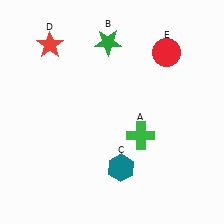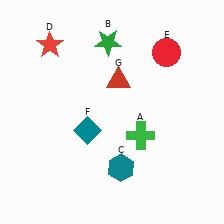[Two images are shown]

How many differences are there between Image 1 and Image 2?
There are 2 differences between the two images.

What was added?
A teal diamond (F), a red triangle (G) were added in Image 2.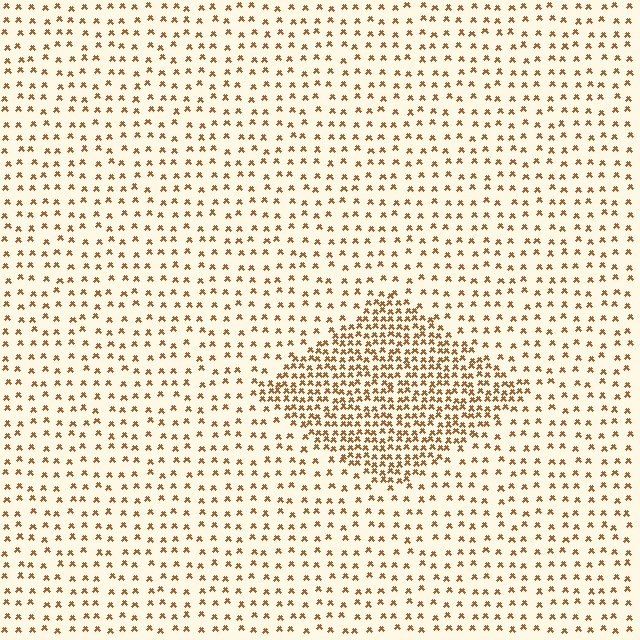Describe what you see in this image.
The image contains small brown elements arranged at two different densities. A diamond-shaped region is visible where the elements are more densely packed than the surrounding area.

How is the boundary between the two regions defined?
The boundary is defined by a change in element density (approximately 2.6x ratio). All elements are the same color, size, and shape.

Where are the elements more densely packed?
The elements are more densely packed inside the diamond boundary.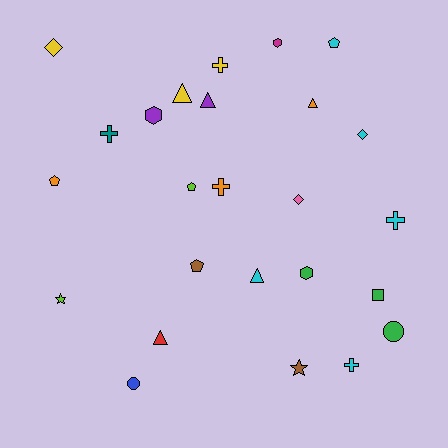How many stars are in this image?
There are 2 stars.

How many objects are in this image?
There are 25 objects.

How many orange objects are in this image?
There are 3 orange objects.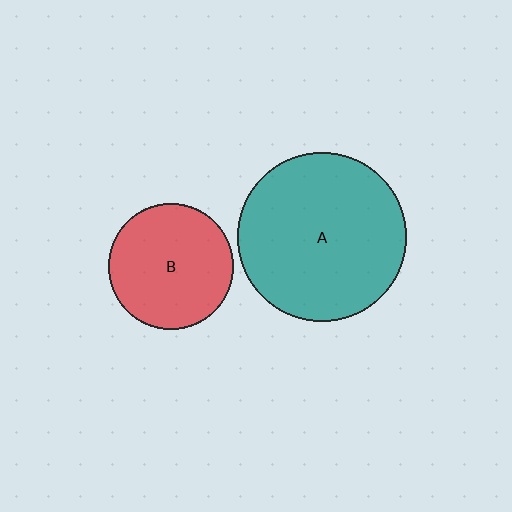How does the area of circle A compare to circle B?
Approximately 1.8 times.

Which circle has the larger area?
Circle A (teal).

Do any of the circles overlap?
No, none of the circles overlap.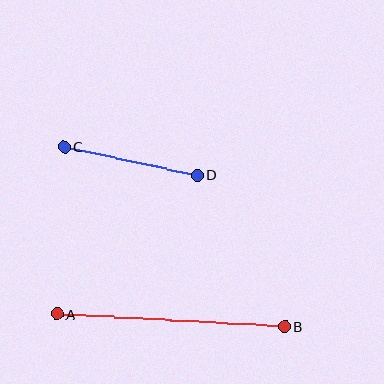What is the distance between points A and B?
The distance is approximately 228 pixels.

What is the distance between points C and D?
The distance is approximately 136 pixels.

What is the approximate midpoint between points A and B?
The midpoint is at approximately (171, 320) pixels.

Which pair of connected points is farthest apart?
Points A and B are farthest apart.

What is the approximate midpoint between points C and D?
The midpoint is at approximately (131, 161) pixels.